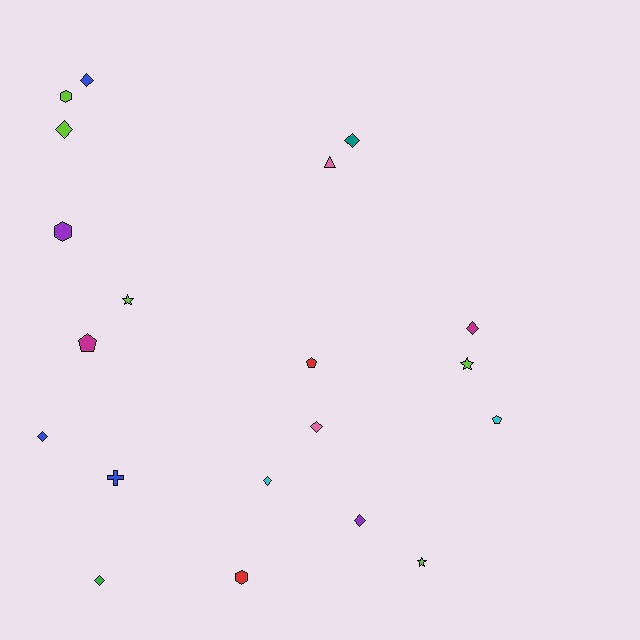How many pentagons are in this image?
There are 3 pentagons.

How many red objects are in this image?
There are 2 red objects.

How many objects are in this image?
There are 20 objects.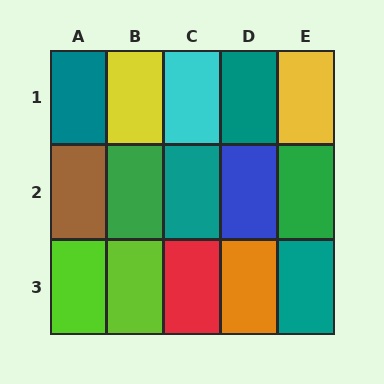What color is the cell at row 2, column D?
Blue.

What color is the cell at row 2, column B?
Green.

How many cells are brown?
1 cell is brown.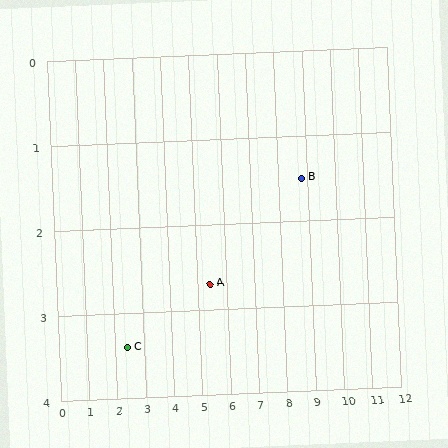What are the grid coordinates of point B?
Point B is at approximately (8.8, 1.5).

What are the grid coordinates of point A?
Point A is at approximately (5.4, 2.7).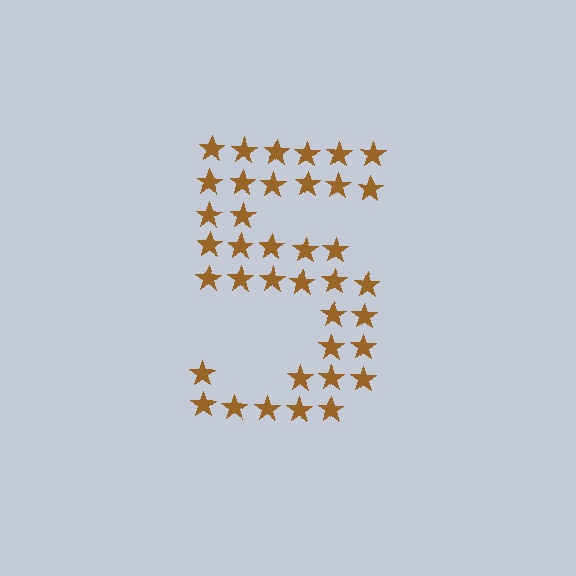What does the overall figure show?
The overall figure shows the digit 5.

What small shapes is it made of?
It is made of small stars.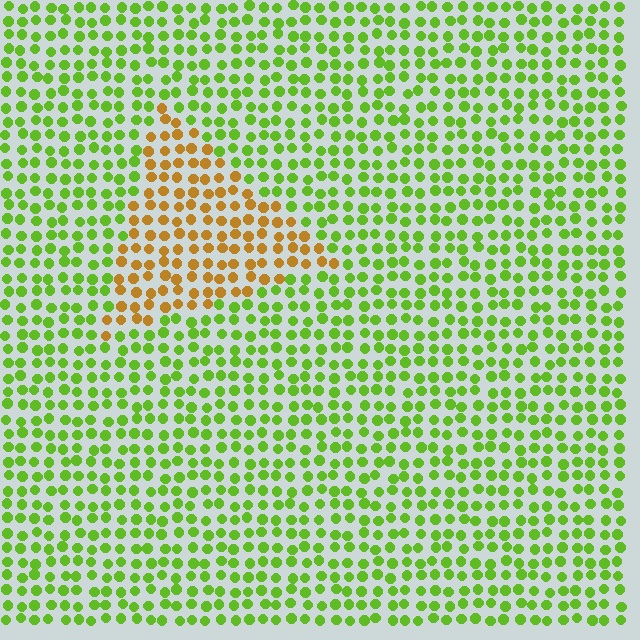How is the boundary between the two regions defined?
The boundary is defined purely by a slight shift in hue (about 59 degrees). Spacing, size, and orientation are identical on both sides.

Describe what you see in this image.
The image is filled with small lime elements in a uniform arrangement. A triangle-shaped region is visible where the elements are tinted to a slightly different hue, forming a subtle color boundary.